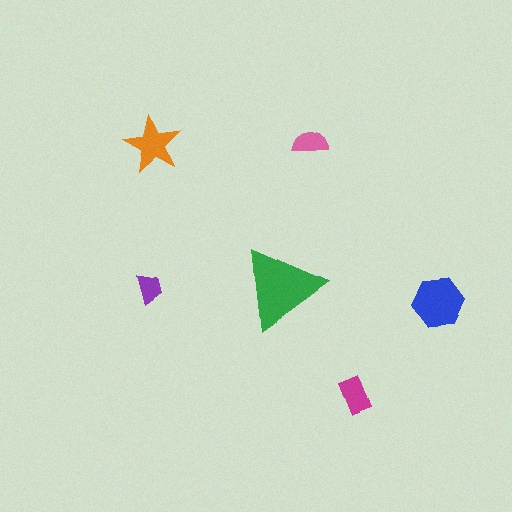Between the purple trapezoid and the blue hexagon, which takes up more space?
The blue hexagon.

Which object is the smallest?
The purple trapezoid.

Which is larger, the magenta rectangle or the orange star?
The orange star.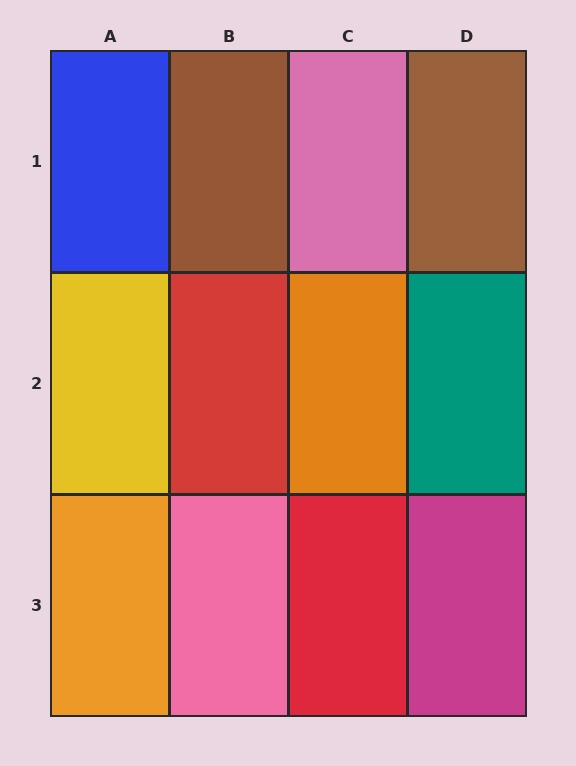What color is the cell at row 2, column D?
Teal.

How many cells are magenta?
1 cell is magenta.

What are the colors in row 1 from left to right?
Blue, brown, pink, brown.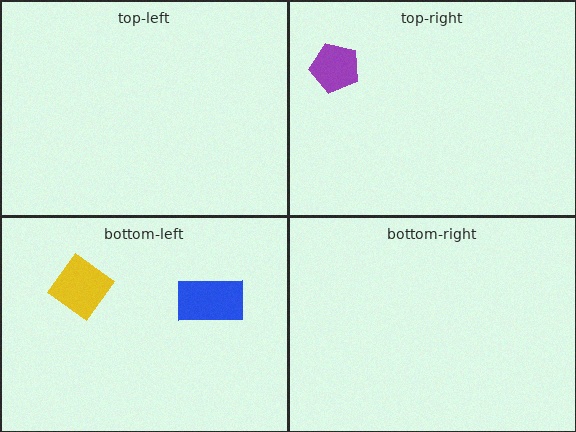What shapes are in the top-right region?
The purple pentagon.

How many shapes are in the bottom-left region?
2.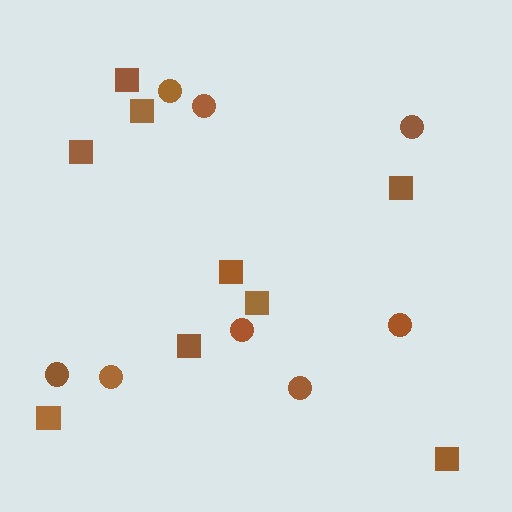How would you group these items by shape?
There are 2 groups: one group of circles (8) and one group of squares (9).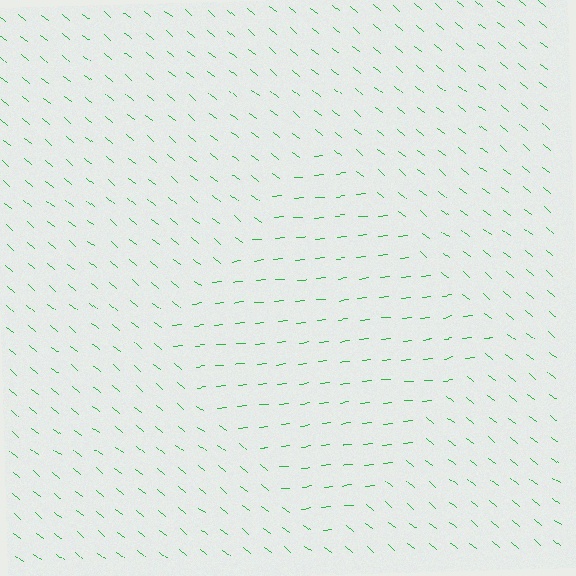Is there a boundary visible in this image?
Yes, there is a texture boundary formed by a change in line orientation.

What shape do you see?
I see a diamond.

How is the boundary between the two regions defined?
The boundary is defined purely by a change in line orientation (approximately 45 degrees difference). All lines are the same color and thickness.